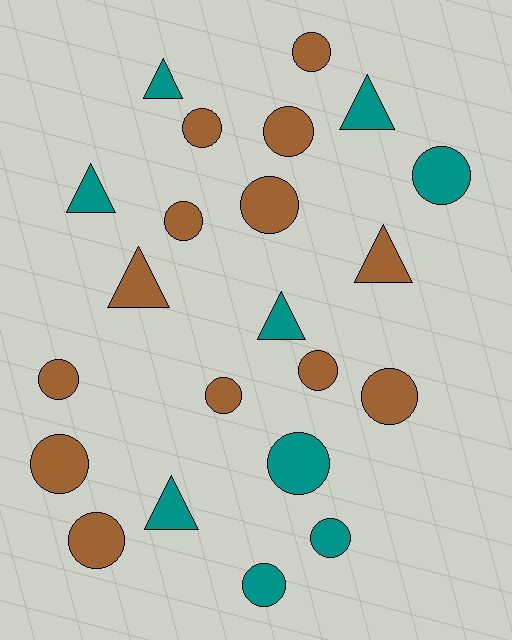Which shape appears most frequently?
Circle, with 15 objects.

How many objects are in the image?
There are 22 objects.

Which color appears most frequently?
Brown, with 13 objects.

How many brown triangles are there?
There are 2 brown triangles.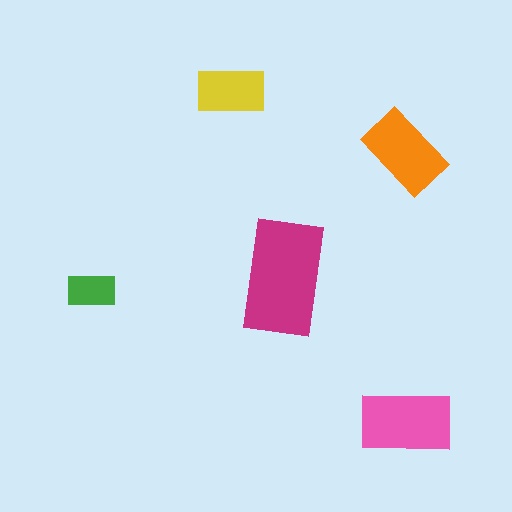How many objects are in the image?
There are 5 objects in the image.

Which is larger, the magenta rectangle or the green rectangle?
The magenta one.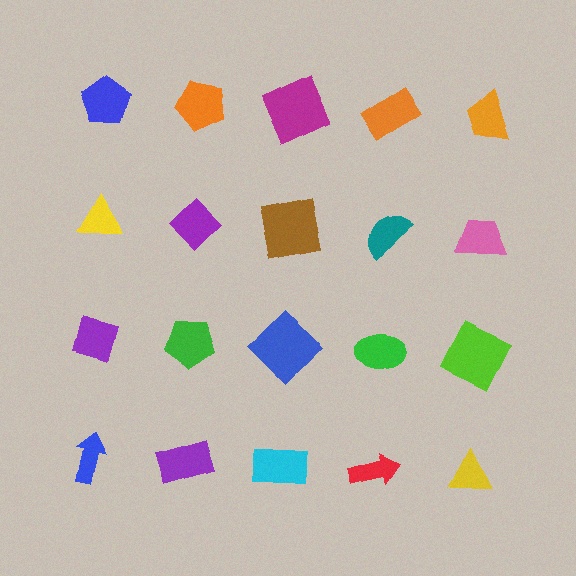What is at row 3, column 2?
A green pentagon.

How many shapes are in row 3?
5 shapes.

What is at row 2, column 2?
A purple diamond.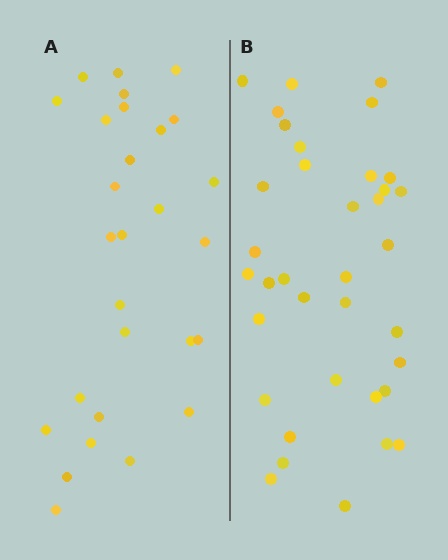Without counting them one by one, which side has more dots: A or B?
Region B (the right region) has more dots.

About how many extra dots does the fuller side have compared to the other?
Region B has roughly 8 or so more dots than region A.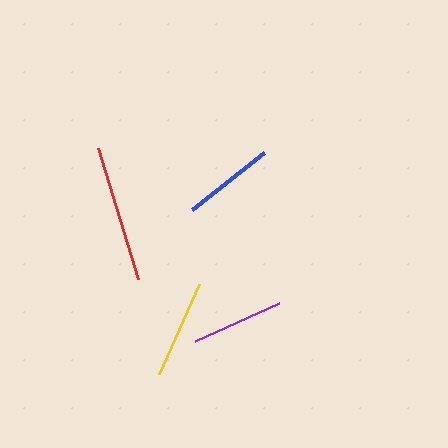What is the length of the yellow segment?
The yellow segment is approximately 98 pixels long.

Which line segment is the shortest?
The blue line is the shortest at approximately 91 pixels.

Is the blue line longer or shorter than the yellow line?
The yellow line is longer than the blue line.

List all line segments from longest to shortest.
From longest to shortest: red, yellow, purple, blue.